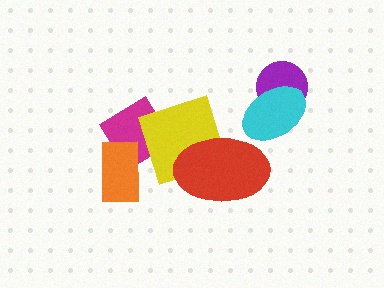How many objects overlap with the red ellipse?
1 object overlaps with the red ellipse.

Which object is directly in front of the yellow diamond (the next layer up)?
The orange rectangle is directly in front of the yellow diamond.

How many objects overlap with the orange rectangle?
2 objects overlap with the orange rectangle.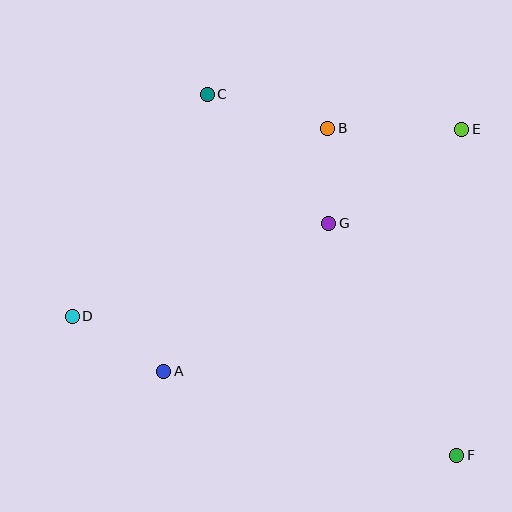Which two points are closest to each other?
Points B and G are closest to each other.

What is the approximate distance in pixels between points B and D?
The distance between B and D is approximately 317 pixels.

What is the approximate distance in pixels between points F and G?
The distance between F and G is approximately 265 pixels.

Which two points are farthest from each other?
Points C and F are farthest from each other.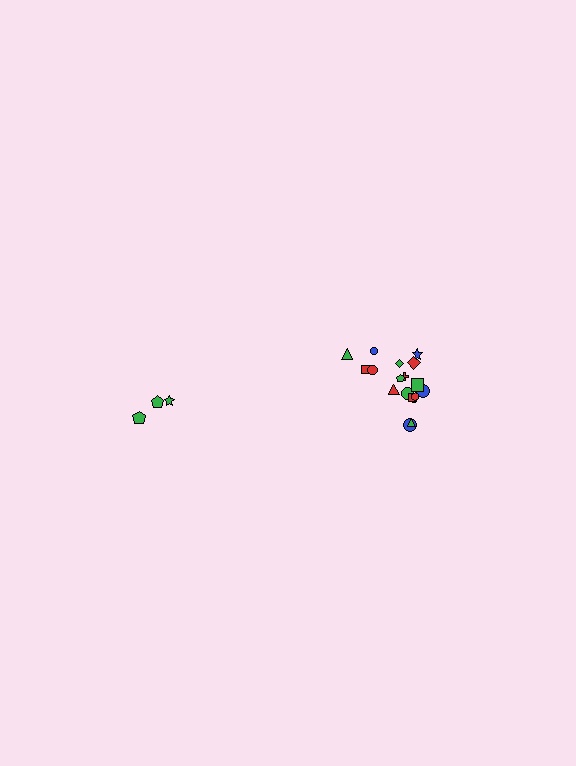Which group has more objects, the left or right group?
The right group.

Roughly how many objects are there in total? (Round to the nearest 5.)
Roughly 20 objects in total.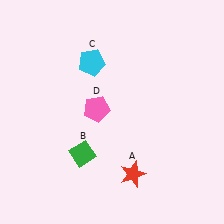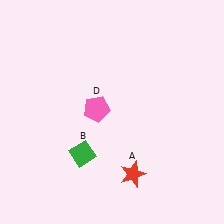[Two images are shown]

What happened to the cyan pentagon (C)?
The cyan pentagon (C) was removed in Image 2. It was in the top-left area of Image 1.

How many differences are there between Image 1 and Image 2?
There is 1 difference between the two images.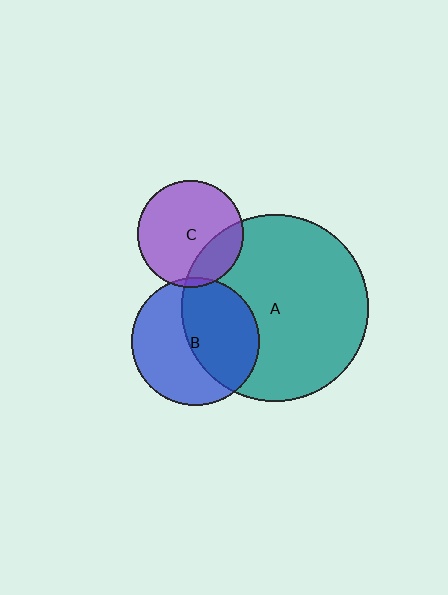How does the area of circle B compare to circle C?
Approximately 1.5 times.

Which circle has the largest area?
Circle A (teal).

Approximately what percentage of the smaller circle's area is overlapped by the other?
Approximately 5%.